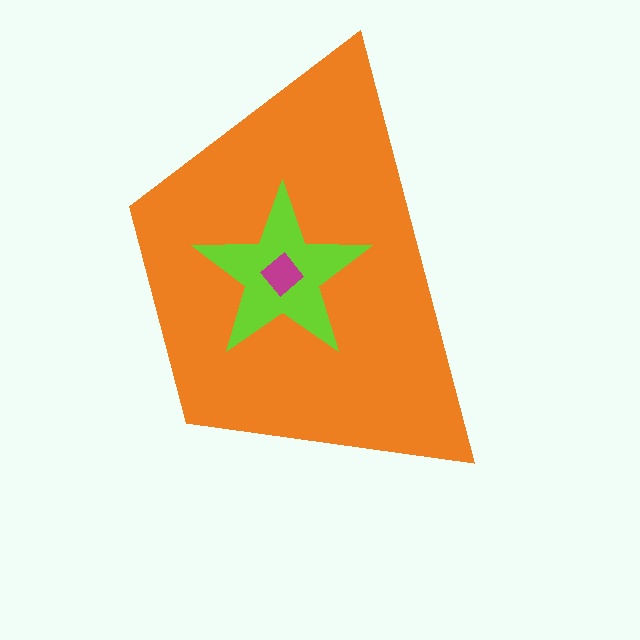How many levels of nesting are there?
3.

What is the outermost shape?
The orange trapezoid.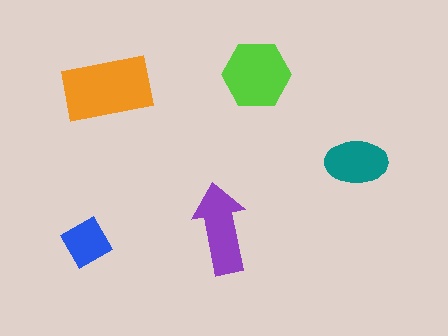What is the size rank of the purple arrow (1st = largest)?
3rd.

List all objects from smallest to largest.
The blue diamond, the teal ellipse, the purple arrow, the lime hexagon, the orange rectangle.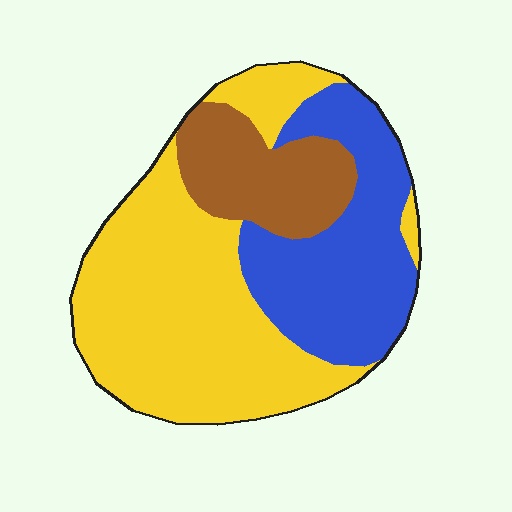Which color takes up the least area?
Brown, at roughly 15%.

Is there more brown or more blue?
Blue.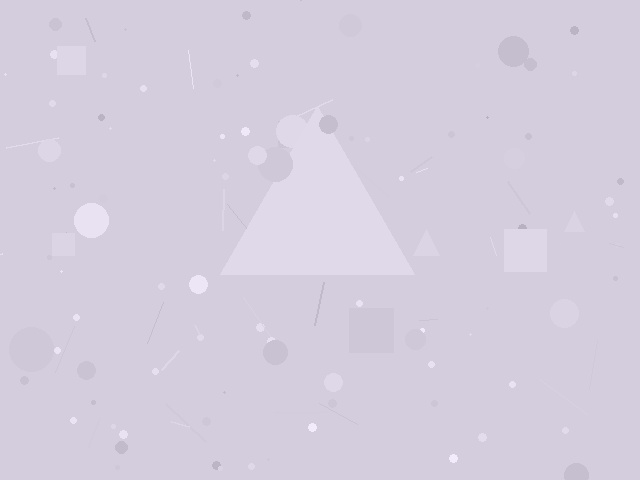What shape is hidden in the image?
A triangle is hidden in the image.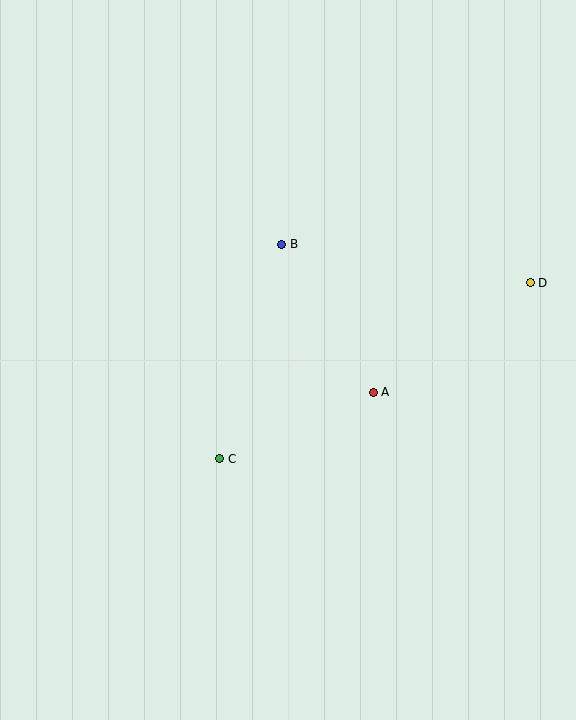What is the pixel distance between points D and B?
The distance between D and B is 252 pixels.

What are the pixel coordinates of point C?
Point C is at (220, 459).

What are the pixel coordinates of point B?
Point B is at (282, 244).